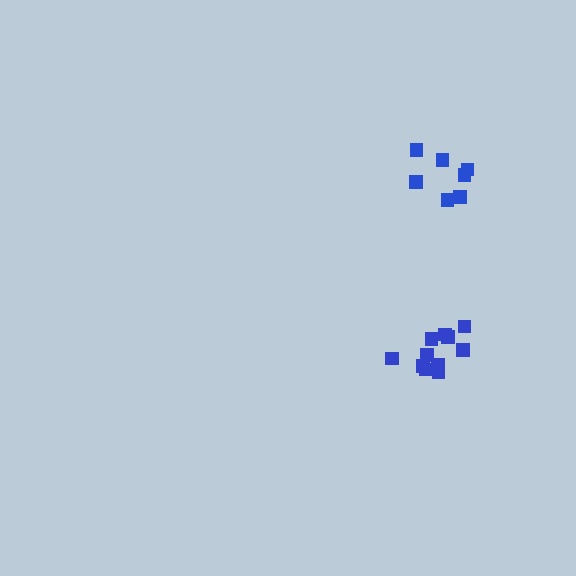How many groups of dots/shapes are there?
There are 2 groups.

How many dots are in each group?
Group 1: 11 dots, Group 2: 7 dots (18 total).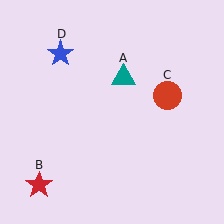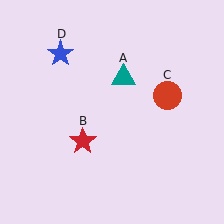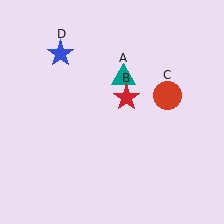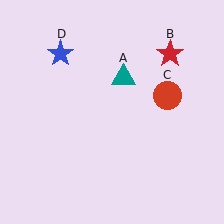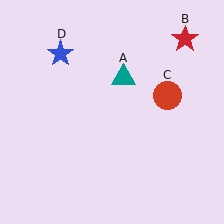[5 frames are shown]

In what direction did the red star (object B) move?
The red star (object B) moved up and to the right.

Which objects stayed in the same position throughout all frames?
Teal triangle (object A) and red circle (object C) and blue star (object D) remained stationary.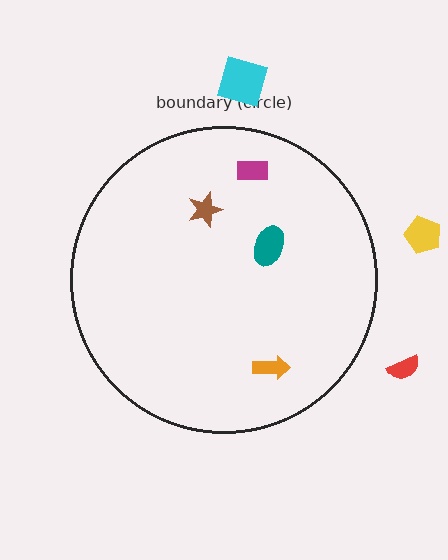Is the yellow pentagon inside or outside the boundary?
Outside.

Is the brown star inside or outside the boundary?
Inside.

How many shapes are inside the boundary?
4 inside, 3 outside.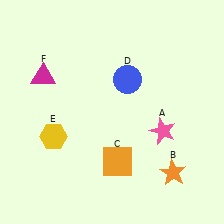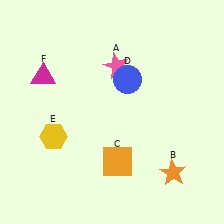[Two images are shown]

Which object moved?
The pink star (A) moved up.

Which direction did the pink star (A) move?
The pink star (A) moved up.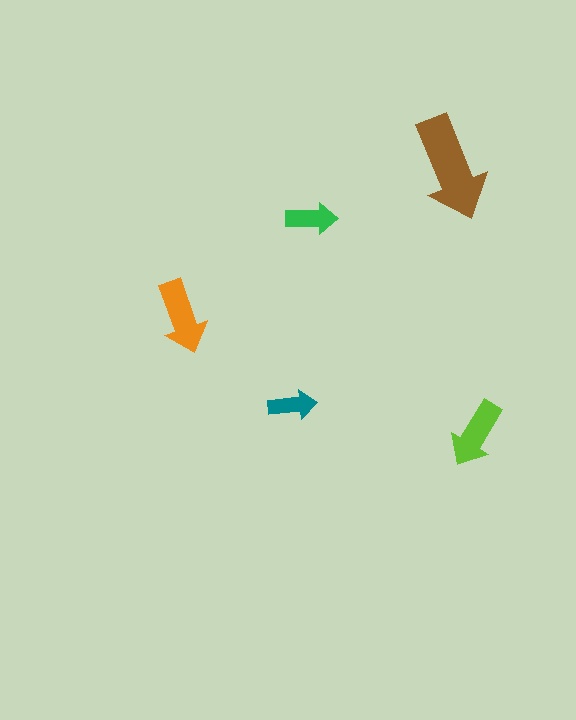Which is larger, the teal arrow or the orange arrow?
The orange one.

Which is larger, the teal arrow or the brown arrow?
The brown one.